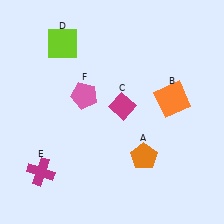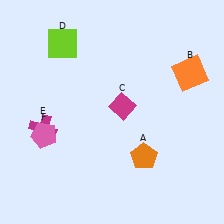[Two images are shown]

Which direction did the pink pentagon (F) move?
The pink pentagon (F) moved left.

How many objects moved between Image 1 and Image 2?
3 objects moved between the two images.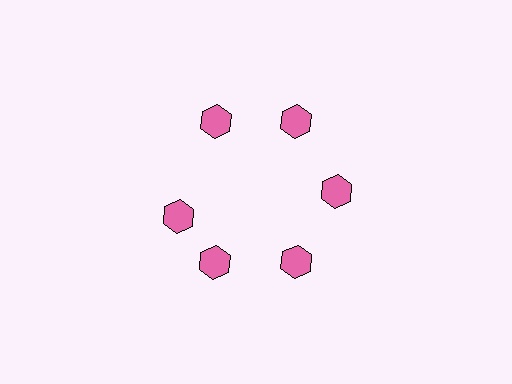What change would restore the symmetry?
The symmetry would be restored by rotating it back into even spacing with its neighbors so that all 6 hexagons sit at equal angles and equal distance from the center.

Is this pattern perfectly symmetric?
No. The 6 pink hexagons are arranged in a ring, but one element near the 9 o'clock position is rotated out of alignment along the ring, breaking the 6-fold rotational symmetry.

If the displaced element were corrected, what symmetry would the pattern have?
It would have 6-fold rotational symmetry — the pattern would map onto itself every 60 degrees.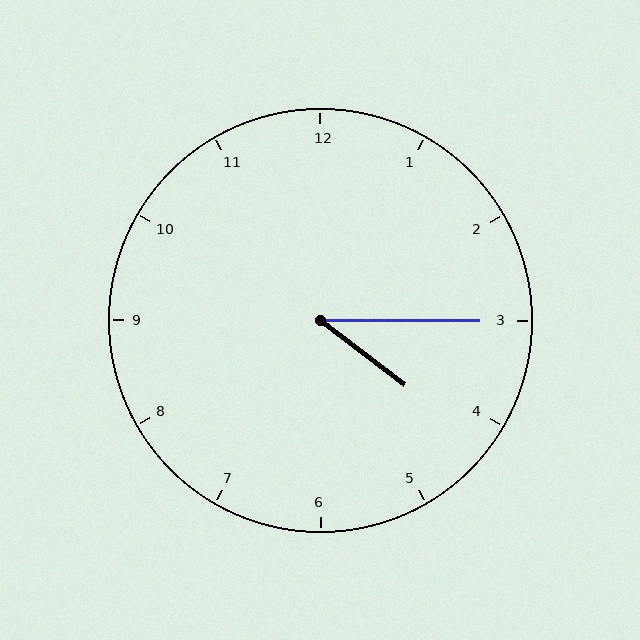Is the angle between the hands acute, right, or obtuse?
It is acute.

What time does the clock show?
4:15.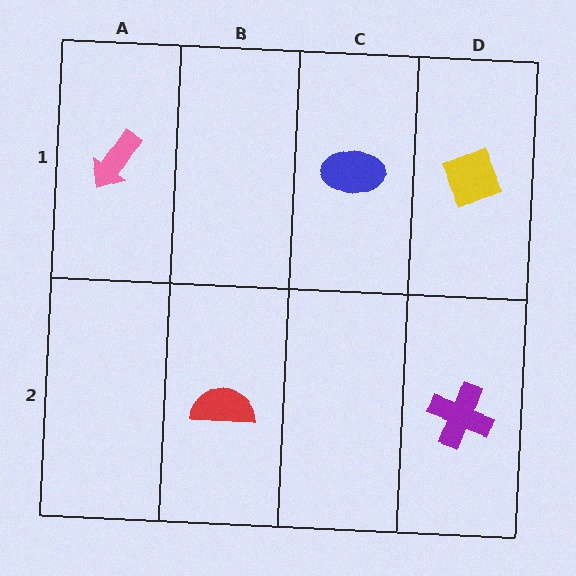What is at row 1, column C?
A blue ellipse.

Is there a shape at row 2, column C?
No, that cell is empty.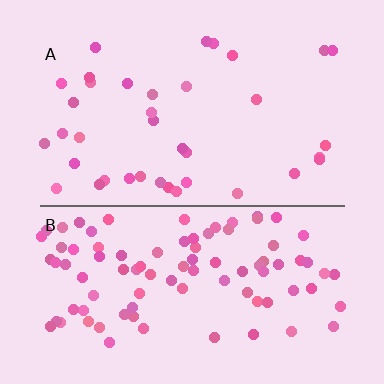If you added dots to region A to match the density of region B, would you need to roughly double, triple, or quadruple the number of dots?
Approximately double.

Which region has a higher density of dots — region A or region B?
B (the bottom).